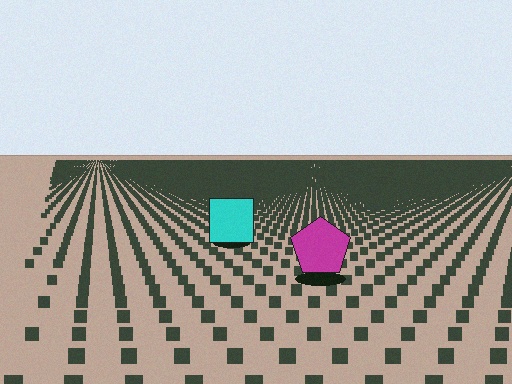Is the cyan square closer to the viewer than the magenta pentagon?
No. The magenta pentagon is closer — you can tell from the texture gradient: the ground texture is coarser near it.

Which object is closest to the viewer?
The magenta pentagon is closest. The texture marks near it are larger and more spread out.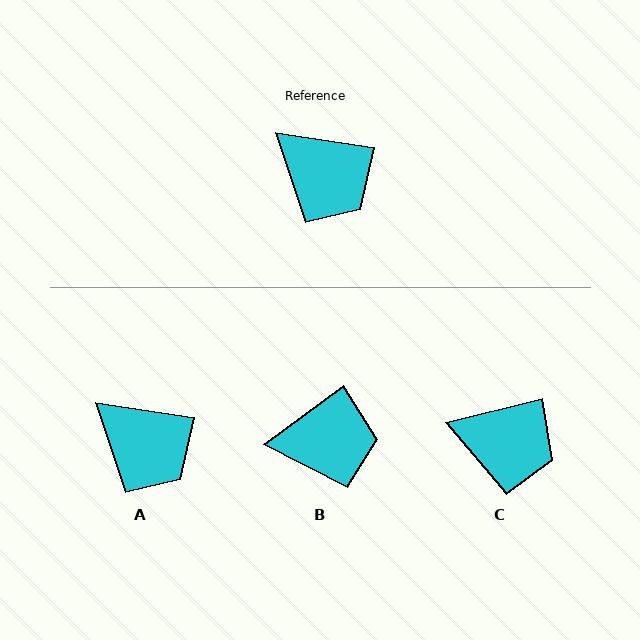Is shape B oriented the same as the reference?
No, it is off by about 45 degrees.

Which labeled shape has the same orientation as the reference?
A.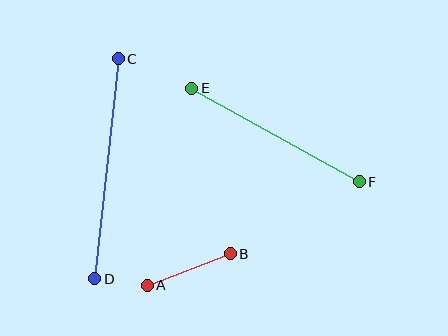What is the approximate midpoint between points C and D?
The midpoint is at approximately (107, 169) pixels.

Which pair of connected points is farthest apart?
Points C and D are farthest apart.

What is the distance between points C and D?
The distance is approximately 221 pixels.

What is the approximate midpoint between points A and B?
The midpoint is at approximately (189, 270) pixels.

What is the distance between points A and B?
The distance is approximately 89 pixels.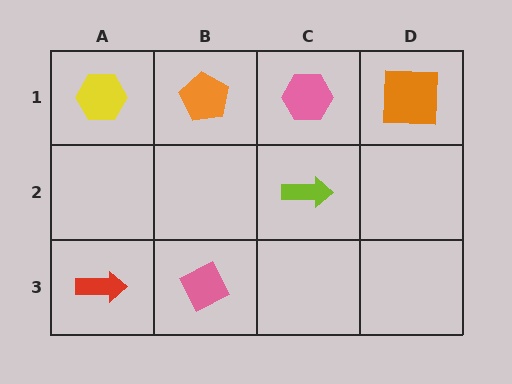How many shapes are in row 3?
2 shapes.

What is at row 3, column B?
A pink diamond.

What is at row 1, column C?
A pink hexagon.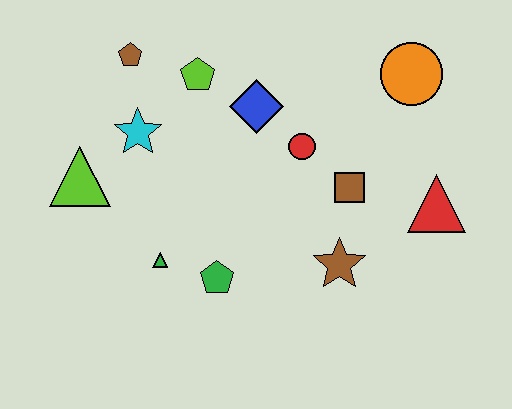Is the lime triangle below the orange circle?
Yes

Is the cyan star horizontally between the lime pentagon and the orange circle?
No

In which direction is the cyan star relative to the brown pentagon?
The cyan star is below the brown pentagon.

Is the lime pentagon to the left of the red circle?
Yes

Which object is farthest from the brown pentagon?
The red triangle is farthest from the brown pentagon.